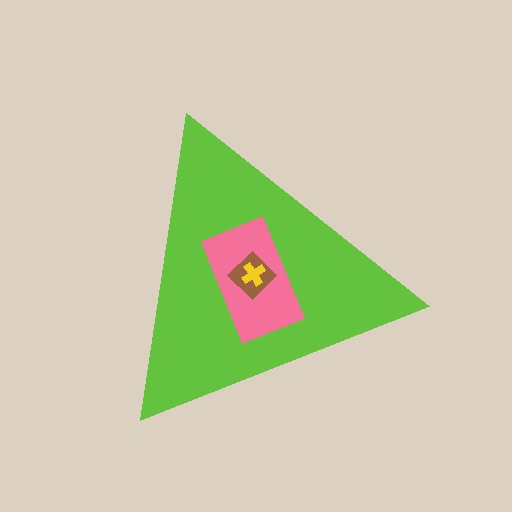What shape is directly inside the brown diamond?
The yellow cross.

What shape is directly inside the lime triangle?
The pink rectangle.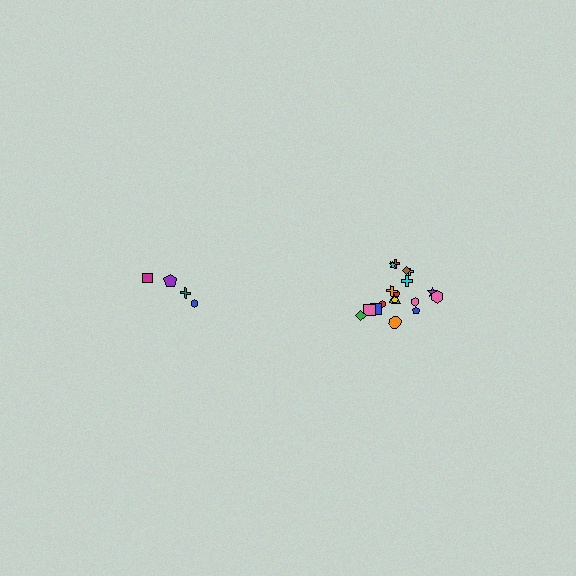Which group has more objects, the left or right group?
The right group.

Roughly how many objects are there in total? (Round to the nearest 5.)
Roughly 20 objects in total.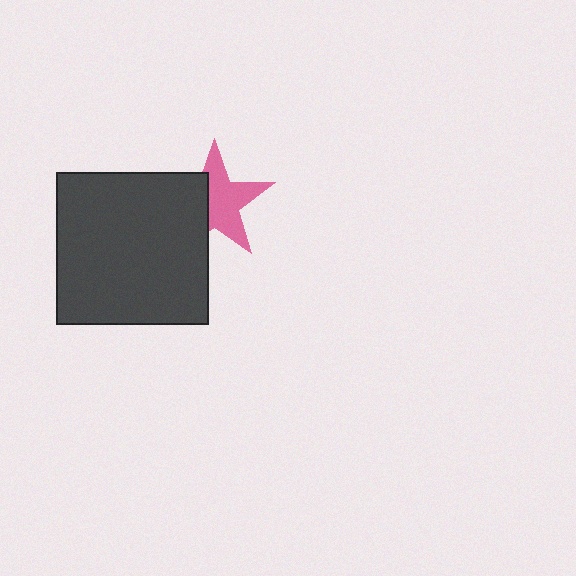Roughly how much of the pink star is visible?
About half of it is visible (roughly 60%).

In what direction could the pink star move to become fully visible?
The pink star could move right. That would shift it out from behind the dark gray square entirely.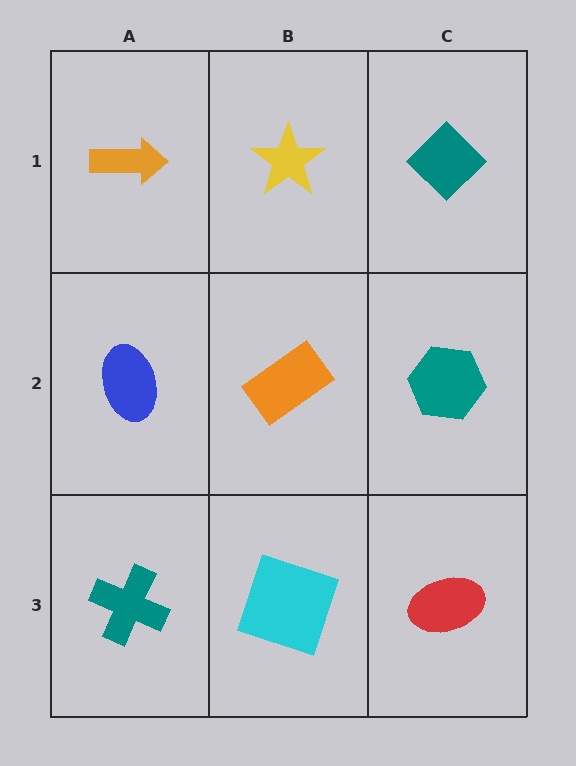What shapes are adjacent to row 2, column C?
A teal diamond (row 1, column C), a red ellipse (row 3, column C), an orange rectangle (row 2, column B).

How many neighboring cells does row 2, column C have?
3.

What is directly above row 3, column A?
A blue ellipse.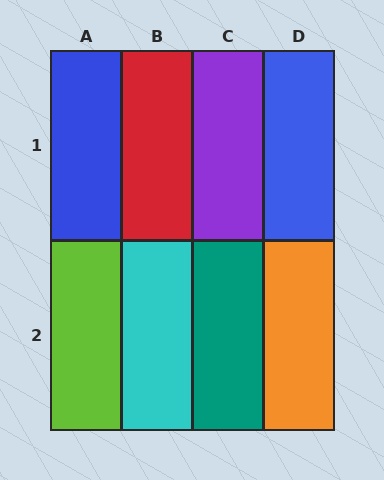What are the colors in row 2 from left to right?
Lime, cyan, teal, orange.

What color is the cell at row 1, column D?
Blue.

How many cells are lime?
1 cell is lime.